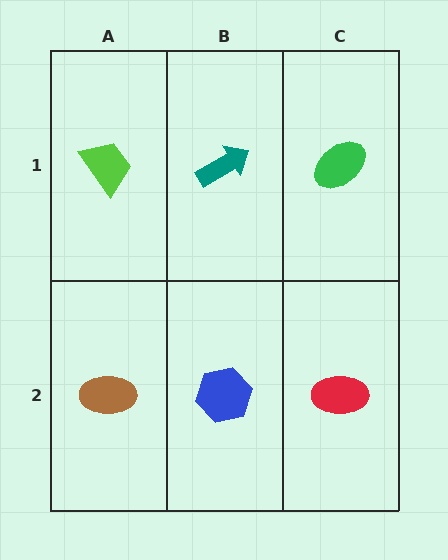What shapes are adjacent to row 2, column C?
A green ellipse (row 1, column C), a blue hexagon (row 2, column B).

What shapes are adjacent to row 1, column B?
A blue hexagon (row 2, column B), a lime trapezoid (row 1, column A), a green ellipse (row 1, column C).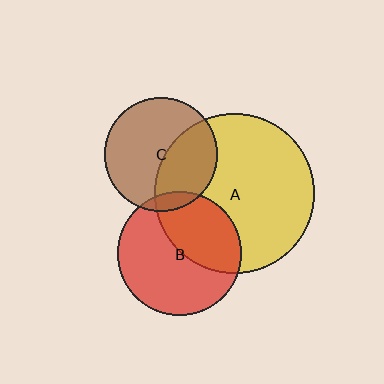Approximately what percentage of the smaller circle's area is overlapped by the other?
Approximately 40%.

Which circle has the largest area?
Circle A (yellow).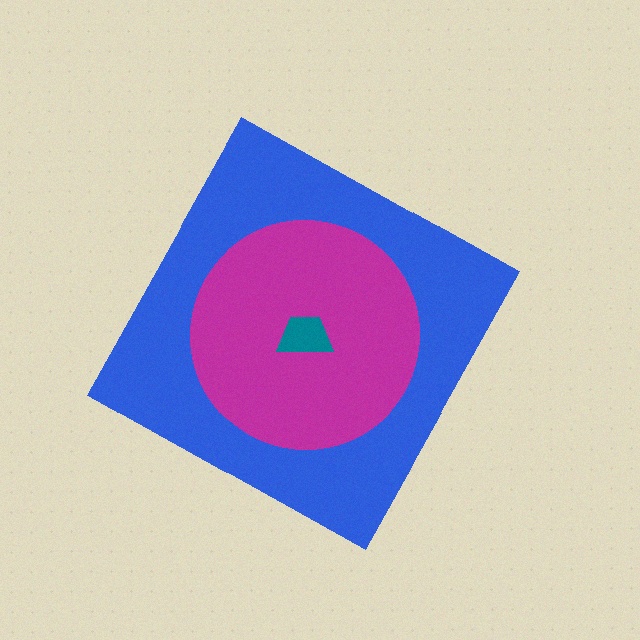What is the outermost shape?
The blue diamond.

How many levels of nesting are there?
3.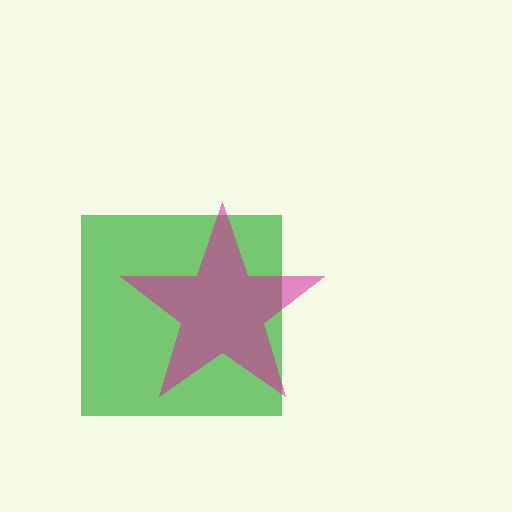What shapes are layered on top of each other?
The layered shapes are: a green square, a magenta star.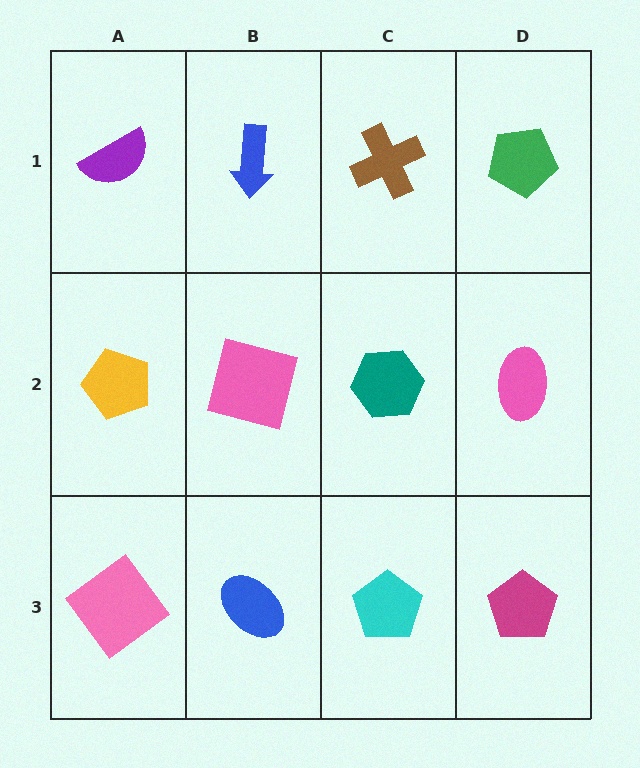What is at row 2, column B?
A pink square.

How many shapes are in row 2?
4 shapes.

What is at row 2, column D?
A pink ellipse.